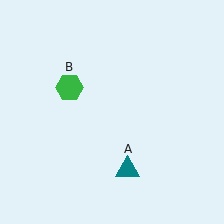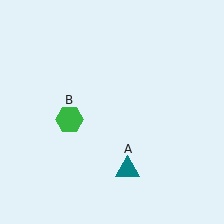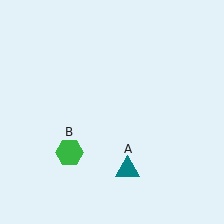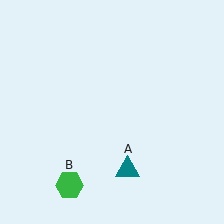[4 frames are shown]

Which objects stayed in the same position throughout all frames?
Teal triangle (object A) remained stationary.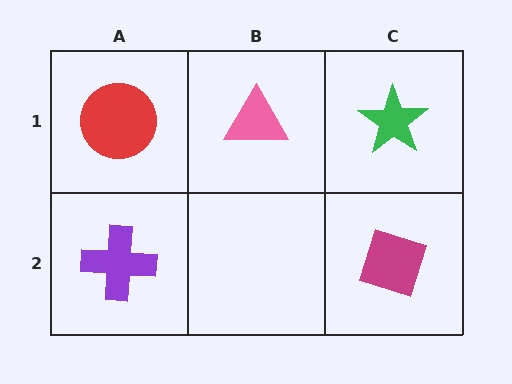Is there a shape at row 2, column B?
No, that cell is empty.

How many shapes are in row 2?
2 shapes.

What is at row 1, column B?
A pink triangle.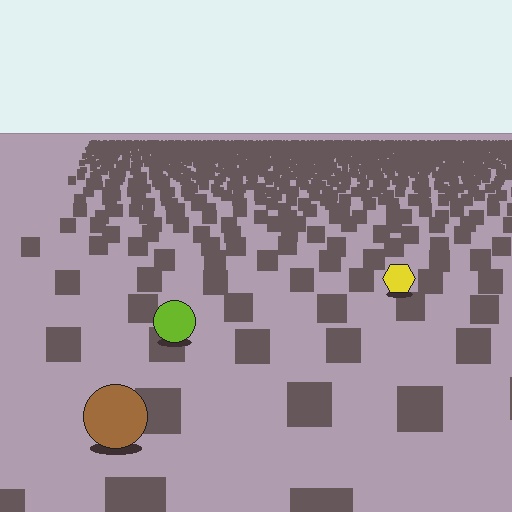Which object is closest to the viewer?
The brown circle is closest. The texture marks near it are larger and more spread out.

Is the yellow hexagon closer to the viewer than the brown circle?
No. The brown circle is closer — you can tell from the texture gradient: the ground texture is coarser near it.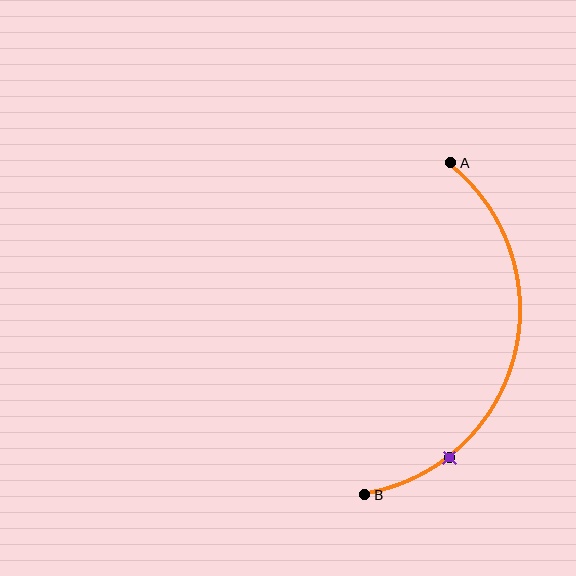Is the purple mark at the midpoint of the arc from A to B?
No. The purple mark lies on the arc but is closer to endpoint B. The arc midpoint would be at the point on the curve equidistant along the arc from both A and B.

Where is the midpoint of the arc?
The arc midpoint is the point on the curve farthest from the straight line joining A and B. It sits to the right of that line.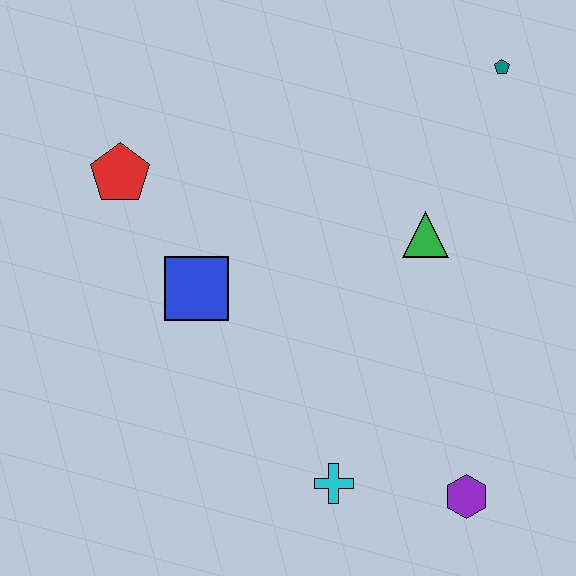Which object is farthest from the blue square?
The teal pentagon is farthest from the blue square.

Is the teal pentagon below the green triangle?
No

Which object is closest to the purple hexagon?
The cyan cross is closest to the purple hexagon.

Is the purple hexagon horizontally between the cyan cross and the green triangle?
No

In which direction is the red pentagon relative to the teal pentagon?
The red pentagon is to the left of the teal pentagon.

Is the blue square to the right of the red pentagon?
Yes